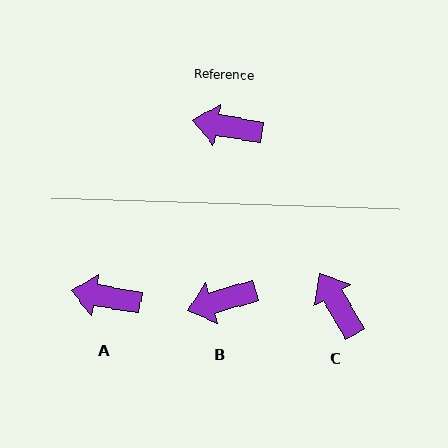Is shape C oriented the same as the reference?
No, it is off by about 49 degrees.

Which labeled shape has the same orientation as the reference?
A.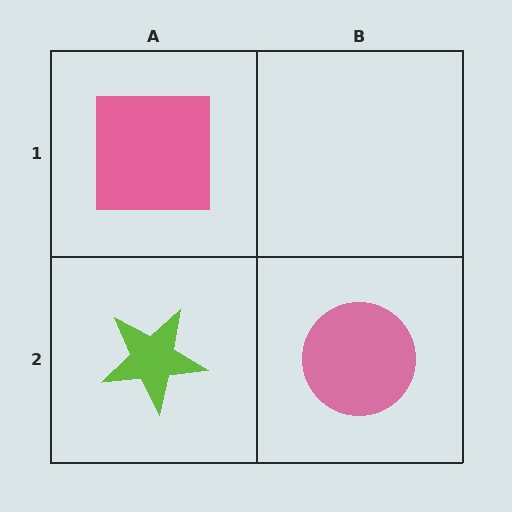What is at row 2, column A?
A lime star.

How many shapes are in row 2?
2 shapes.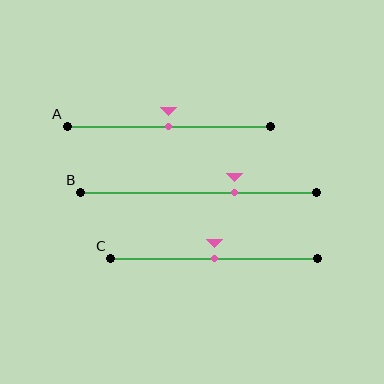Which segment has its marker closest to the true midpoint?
Segment A has its marker closest to the true midpoint.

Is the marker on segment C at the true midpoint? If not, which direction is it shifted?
Yes, the marker on segment C is at the true midpoint.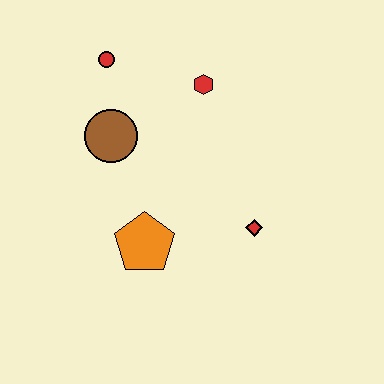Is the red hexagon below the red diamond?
No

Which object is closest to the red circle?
The brown circle is closest to the red circle.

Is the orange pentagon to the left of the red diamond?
Yes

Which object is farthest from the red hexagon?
The orange pentagon is farthest from the red hexagon.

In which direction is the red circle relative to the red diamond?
The red circle is above the red diamond.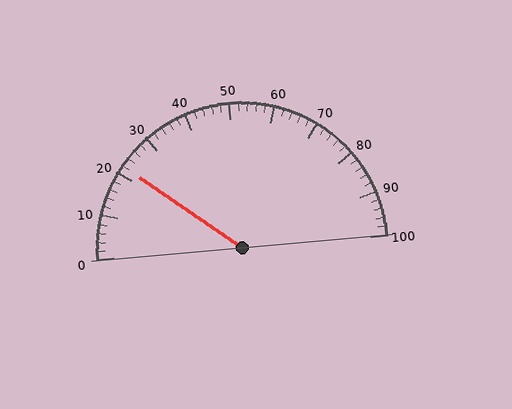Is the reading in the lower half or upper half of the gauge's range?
The reading is in the lower half of the range (0 to 100).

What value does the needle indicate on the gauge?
The needle indicates approximately 22.